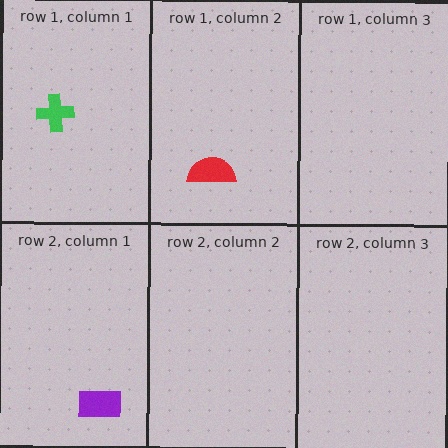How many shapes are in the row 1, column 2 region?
1.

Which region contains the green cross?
The row 1, column 1 region.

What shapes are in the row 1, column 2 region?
The red semicircle.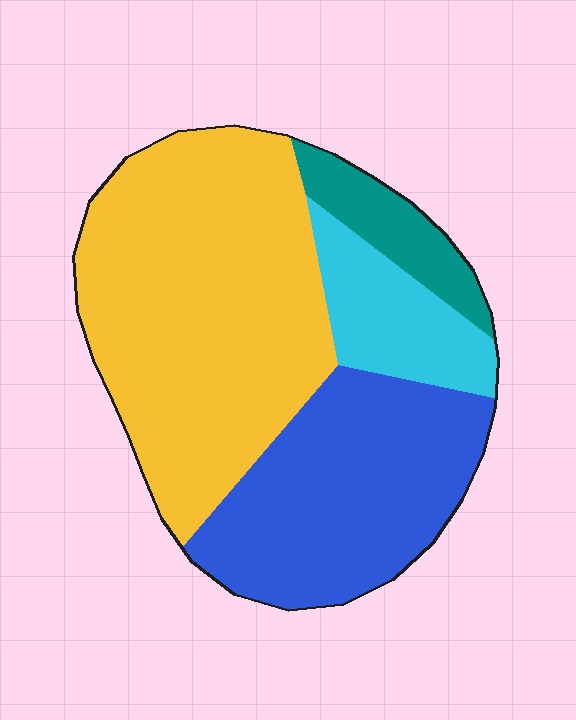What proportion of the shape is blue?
Blue takes up about one third (1/3) of the shape.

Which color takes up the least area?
Teal, at roughly 10%.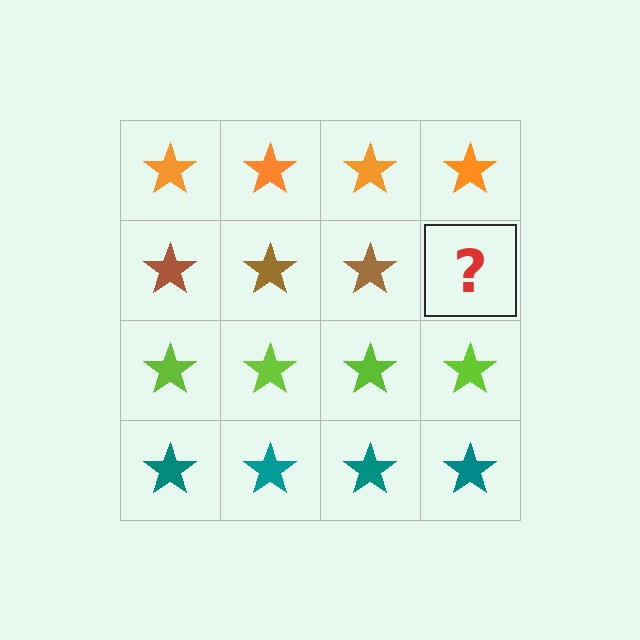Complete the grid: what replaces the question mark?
The question mark should be replaced with a brown star.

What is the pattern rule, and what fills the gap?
The rule is that each row has a consistent color. The gap should be filled with a brown star.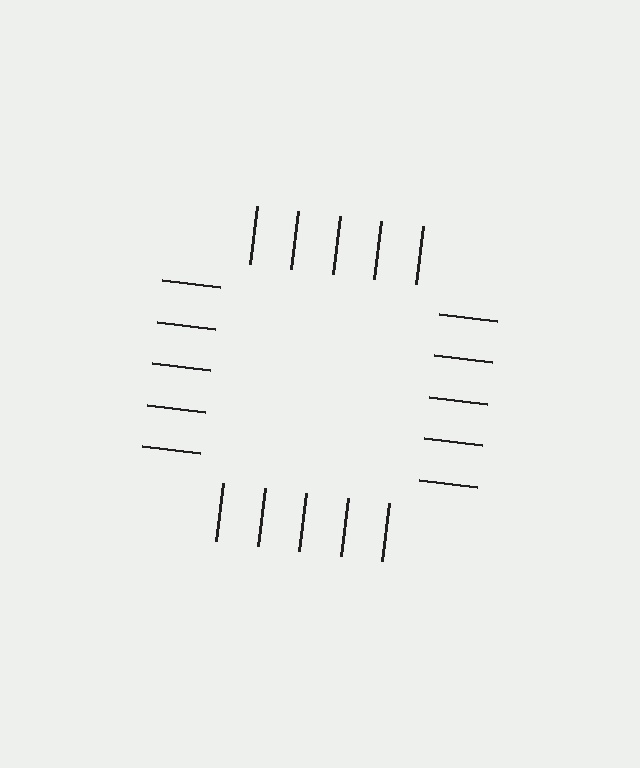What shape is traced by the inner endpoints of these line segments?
An illusory square — the line segments terminate on its edges but no continuous stroke is drawn.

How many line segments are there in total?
20 — 5 along each of the 4 edges.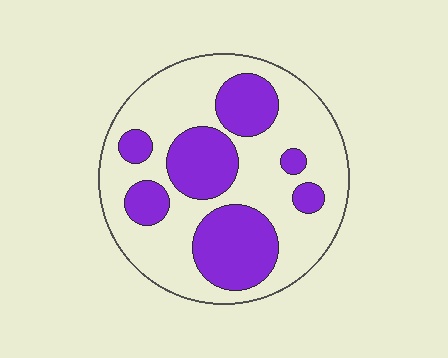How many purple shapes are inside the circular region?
7.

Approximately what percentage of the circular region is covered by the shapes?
Approximately 35%.